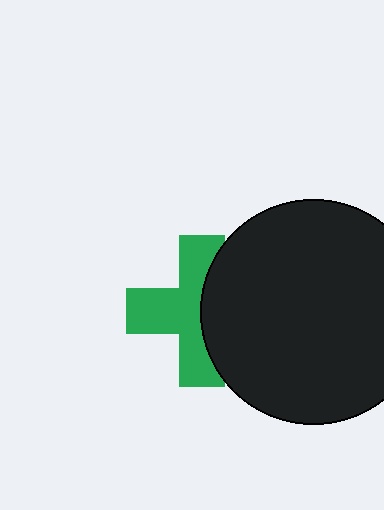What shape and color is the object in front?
The object in front is a black circle.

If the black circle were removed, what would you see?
You would see the complete green cross.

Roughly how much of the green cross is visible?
About half of it is visible (roughly 59%).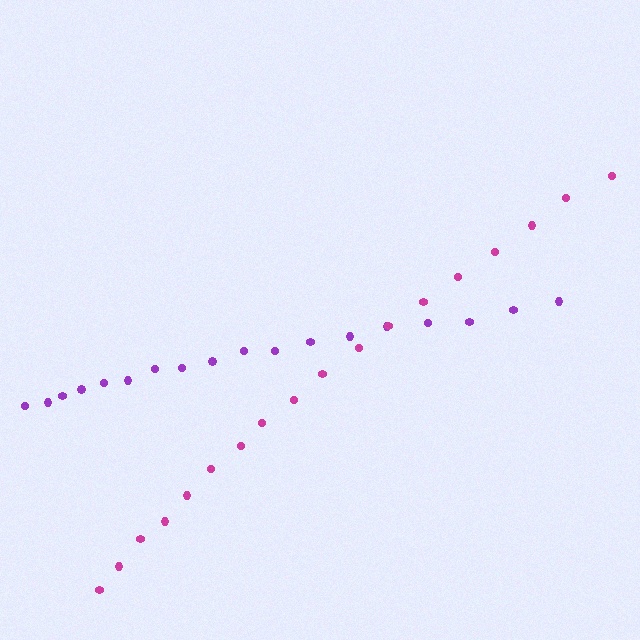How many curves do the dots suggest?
There are 2 distinct paths.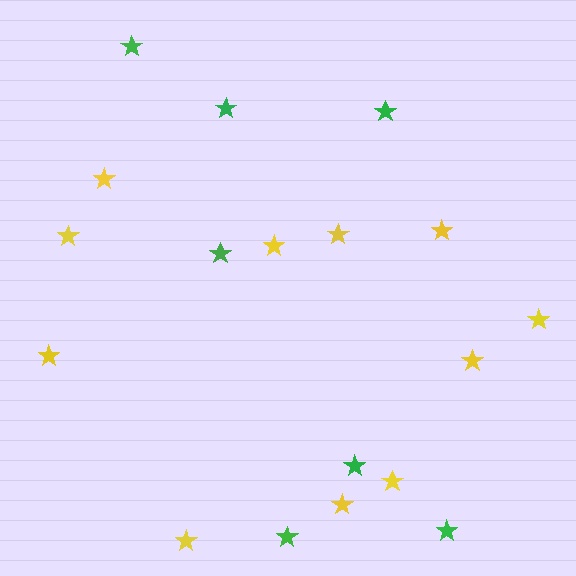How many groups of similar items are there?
There are 2 groups: one group of green stars (7) and one group of yellow stars (11).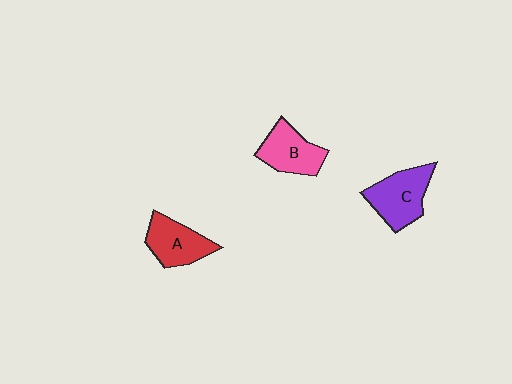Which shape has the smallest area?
Shape A (red).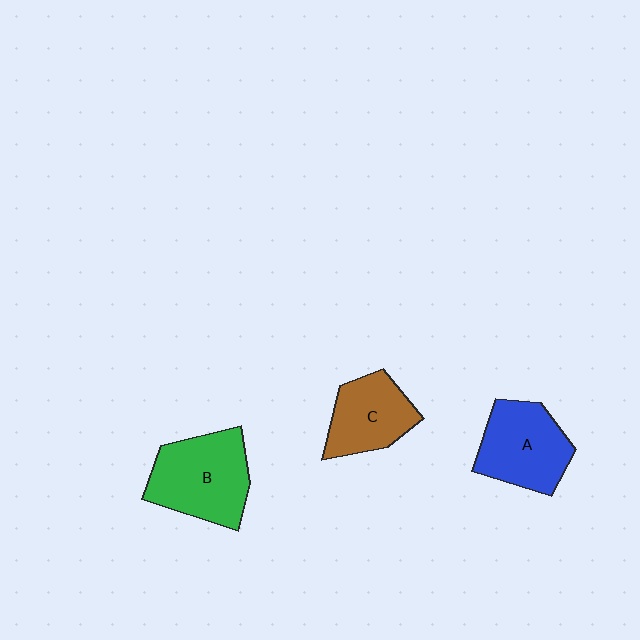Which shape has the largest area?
Shape B (green).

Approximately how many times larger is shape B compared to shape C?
Approximately 1.4 times.